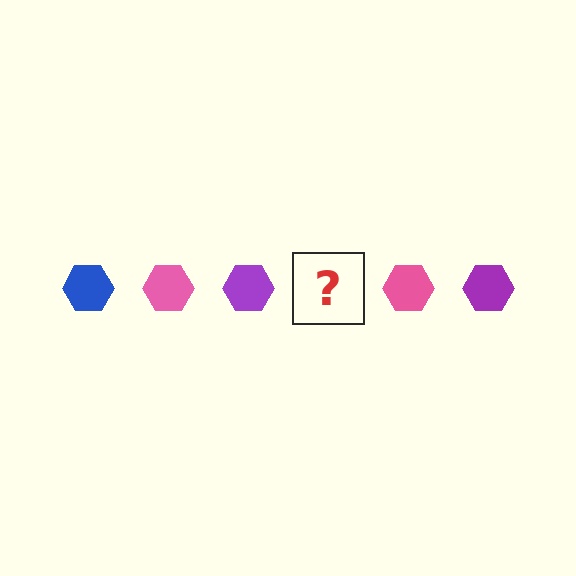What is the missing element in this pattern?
The missing element is a blue hexagon.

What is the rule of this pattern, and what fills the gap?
The rule is that the pattern cycles through blue, pink, purple hexagons. The gap should be filled with a blue hexagon.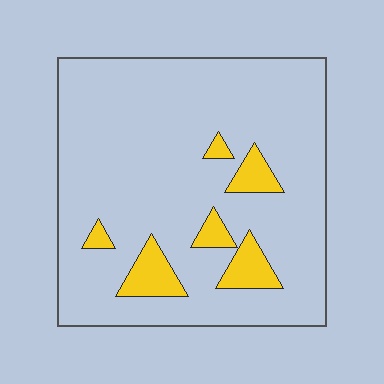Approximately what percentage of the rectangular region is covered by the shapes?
Approximately 10%.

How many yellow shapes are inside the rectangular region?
6.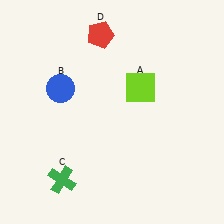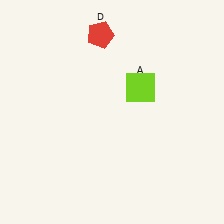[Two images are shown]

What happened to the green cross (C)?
The green cross (C) was removed in Image 2. It was in the bottom-left area of Image 1.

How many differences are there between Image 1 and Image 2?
There are 2 differences between the two images.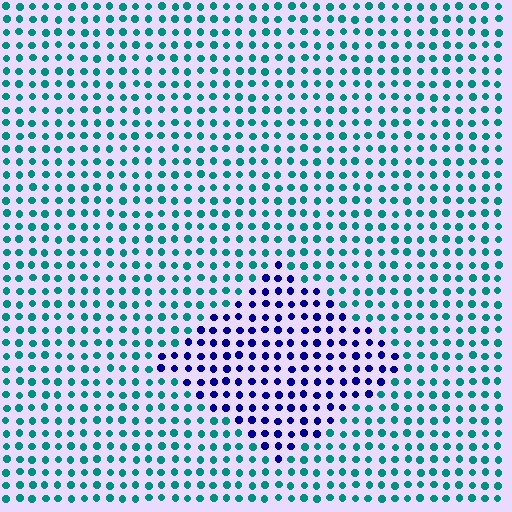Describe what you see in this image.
The image is filled with small teal elements in a uniform arrangement. A diamond-shaped region is visible where the elements are tinted to a slightly different hue, forming a subtle color boundary.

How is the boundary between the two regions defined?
The boundary is defined purely by a slight shift in hue (about 67 degrees). Spacing, size, and orientation are identical on both sides.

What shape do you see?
I see a diamond.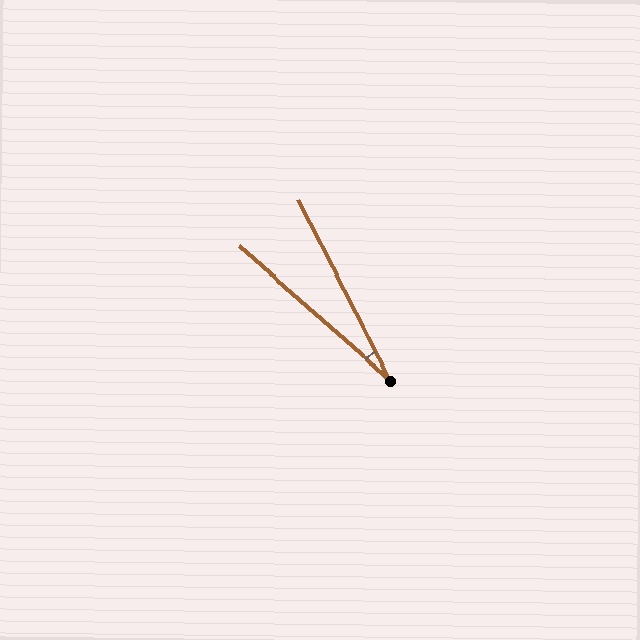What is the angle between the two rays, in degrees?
Approximately 21 degrees.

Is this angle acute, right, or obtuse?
It is acute.